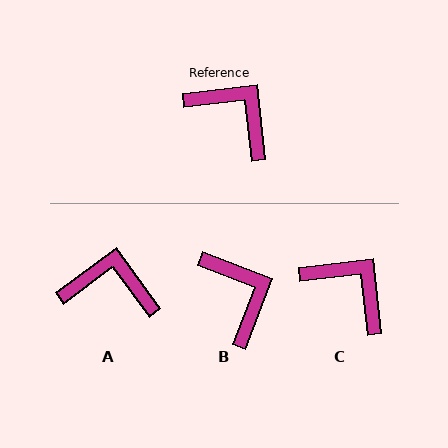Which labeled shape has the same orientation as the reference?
C.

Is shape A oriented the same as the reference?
No, it is off by about 30 degrees.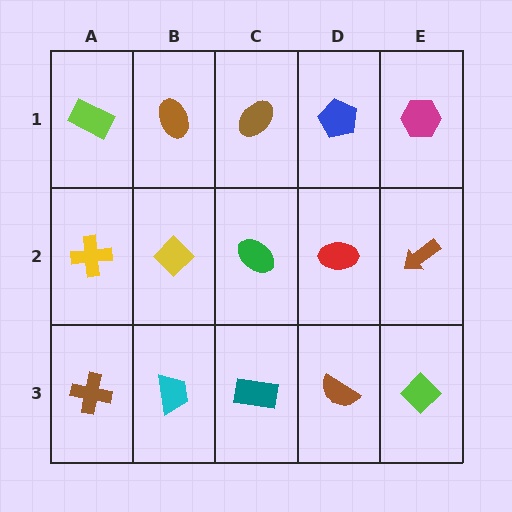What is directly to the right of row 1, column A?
A brown ellipse.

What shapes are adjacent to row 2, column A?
A lime rectangle (row 1, column A), a brown cross (row 3, column A), a yellow diamond (row 2, column B).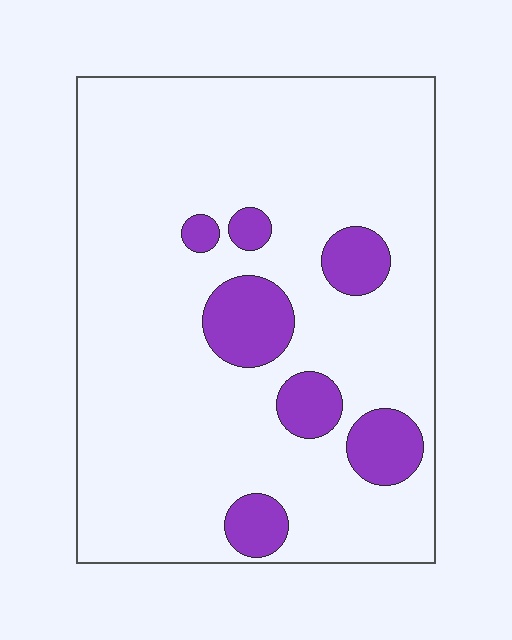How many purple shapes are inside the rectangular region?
7.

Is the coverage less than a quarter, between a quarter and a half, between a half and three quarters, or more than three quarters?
Less than a quarter.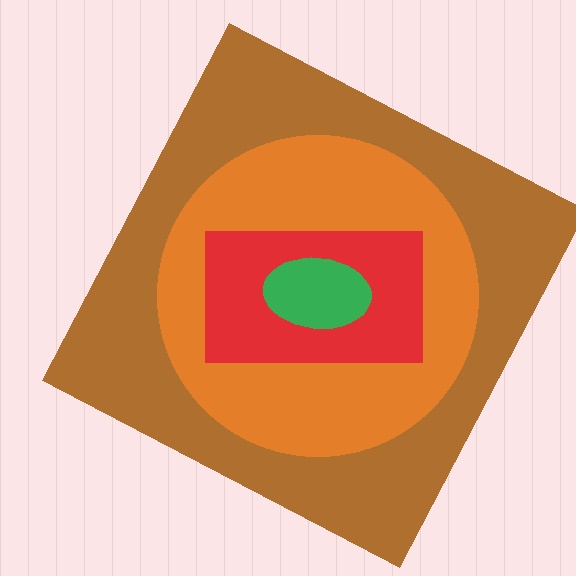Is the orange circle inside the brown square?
Yes.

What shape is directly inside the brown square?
The orange circle.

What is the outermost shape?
The brown square.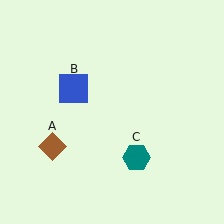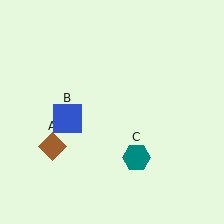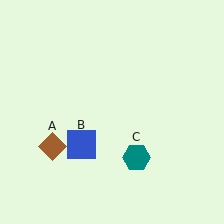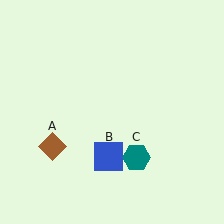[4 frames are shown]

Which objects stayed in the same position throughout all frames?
Brown diamond (object A) and teal hexagon (object C) remained stationary.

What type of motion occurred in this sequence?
The blue square (object B) rotated counterclockwise around the center of the scene.